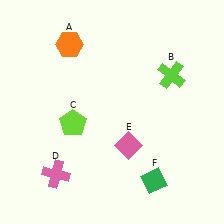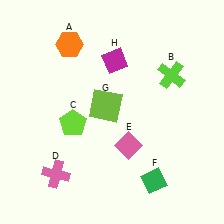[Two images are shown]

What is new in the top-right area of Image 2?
A magenta diamond (H) was added in the top-right area of Image 2.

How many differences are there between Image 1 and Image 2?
There are 2 differences between the two images.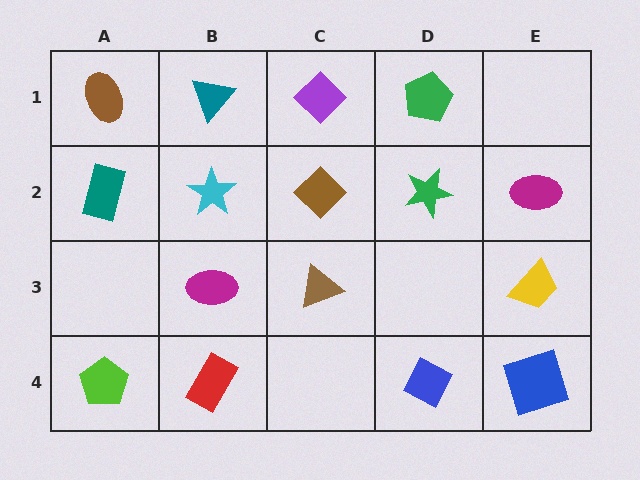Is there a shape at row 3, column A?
No, that cell is empty.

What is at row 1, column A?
A brown ellipse.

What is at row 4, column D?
A blue diamond.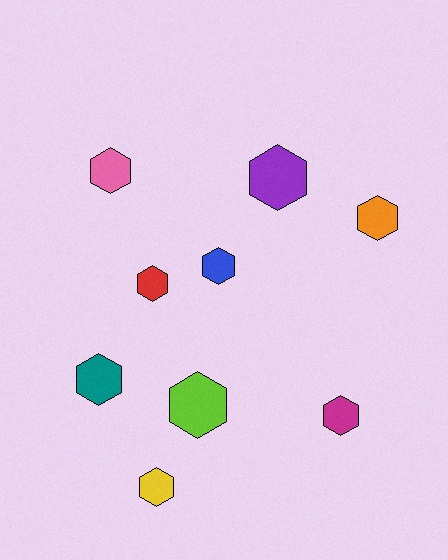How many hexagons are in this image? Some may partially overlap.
There are 9 hexagons.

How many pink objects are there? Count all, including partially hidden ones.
There is 1 pink object.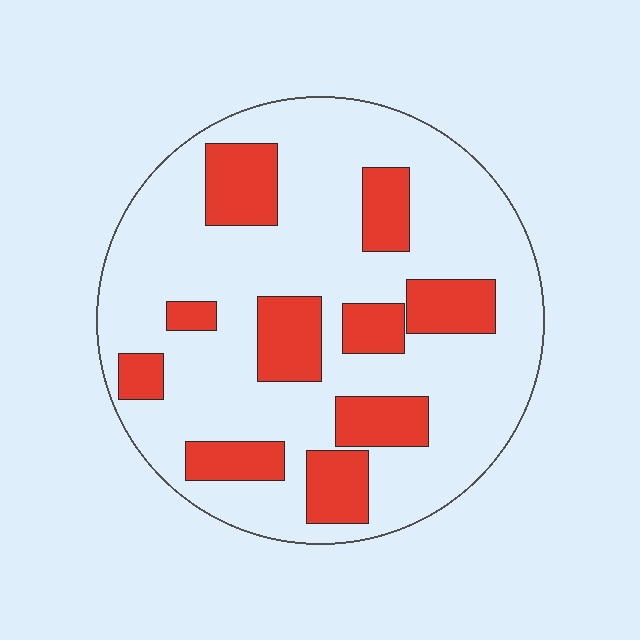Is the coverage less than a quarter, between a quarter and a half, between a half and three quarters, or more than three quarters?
Between a quarter and a half.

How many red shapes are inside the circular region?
10.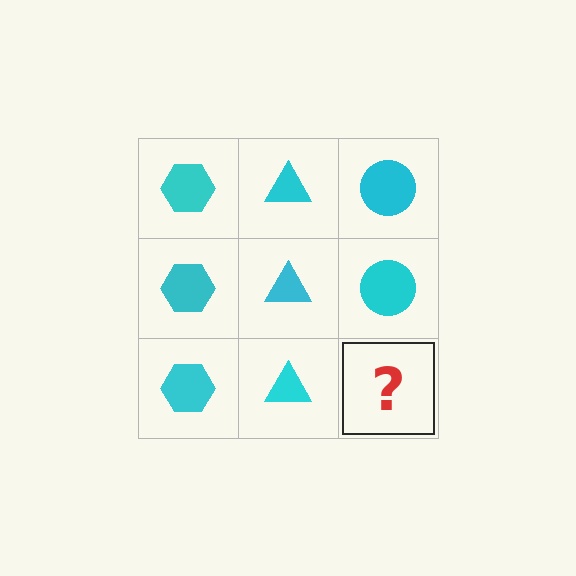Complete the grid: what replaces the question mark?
The question mark should be replaced with a cyan circle.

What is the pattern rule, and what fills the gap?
The rule is that each column has a consistent shape. The gap should be filled with a cyan circle.